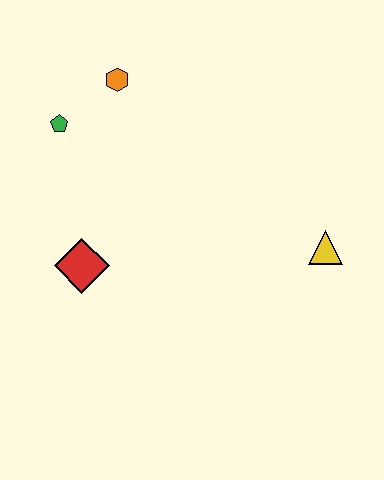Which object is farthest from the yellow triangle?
The green pentagon is farthest from the yellow triangle.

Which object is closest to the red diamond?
The green pentagon is closest to the red diamond.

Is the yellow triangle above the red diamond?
Yes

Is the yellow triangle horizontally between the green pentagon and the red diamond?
No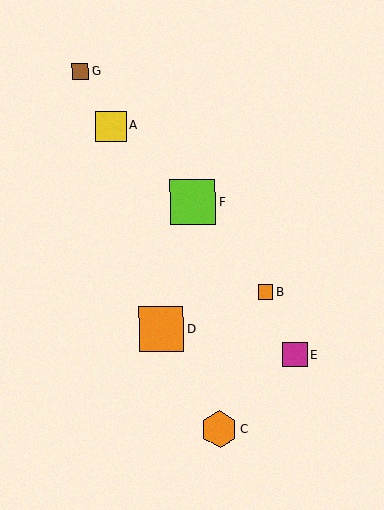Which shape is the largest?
The lime square (labeled F) is the largest.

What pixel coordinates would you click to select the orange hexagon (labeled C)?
Click at (219, 429) to select the orange hexagon C.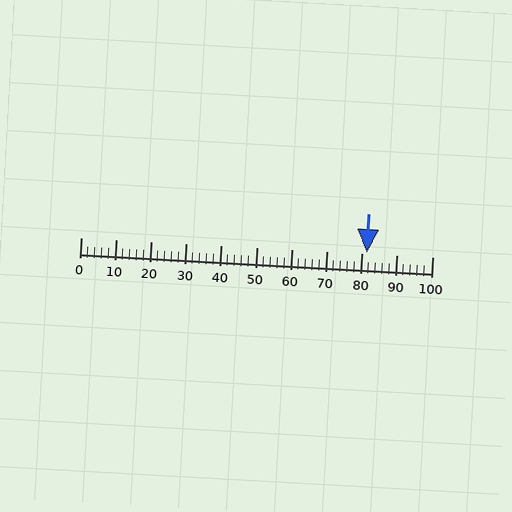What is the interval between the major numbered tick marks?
The major tick marks are spaced 10 units apart.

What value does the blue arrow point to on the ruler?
The blue arrow points to approximately 82.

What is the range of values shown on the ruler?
The ruler shows values from 0 to 100.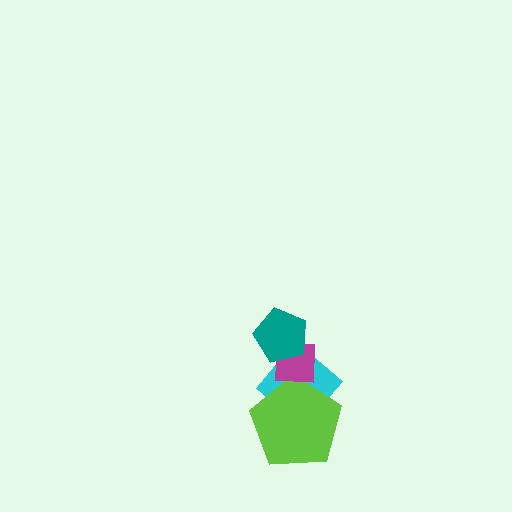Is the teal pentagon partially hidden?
No, no other shape covers it.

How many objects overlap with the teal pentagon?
2 objects overlap with the teal pentagon.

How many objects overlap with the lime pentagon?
2 objects overlap with the lime pentagon.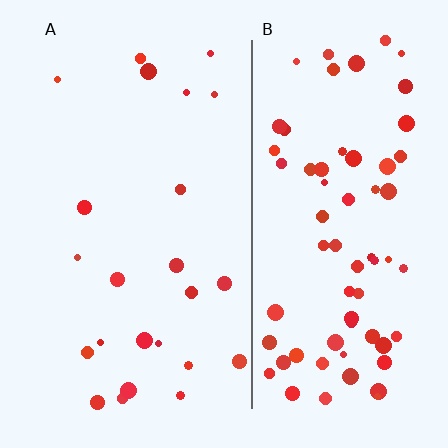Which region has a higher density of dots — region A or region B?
B (the right).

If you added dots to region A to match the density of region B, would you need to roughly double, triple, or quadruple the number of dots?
Approximately triple.